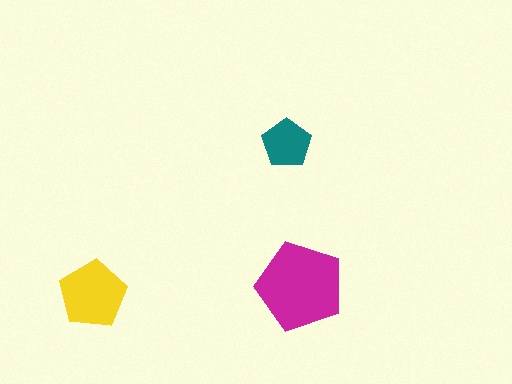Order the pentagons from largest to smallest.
the magenta one, the yellow one, the teal one.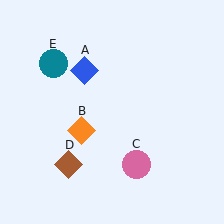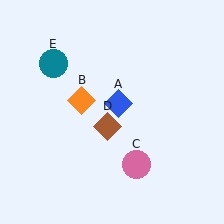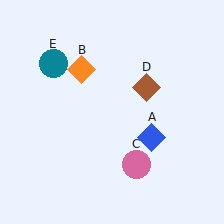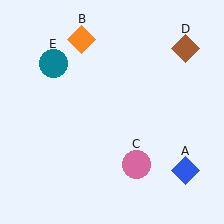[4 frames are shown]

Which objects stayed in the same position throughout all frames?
Pink circle (object C) and teal circle (object E) remained stationary.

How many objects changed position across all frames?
3 objects changed position: blue diamond (object A), orange diamond (object B), brown diamond (object D).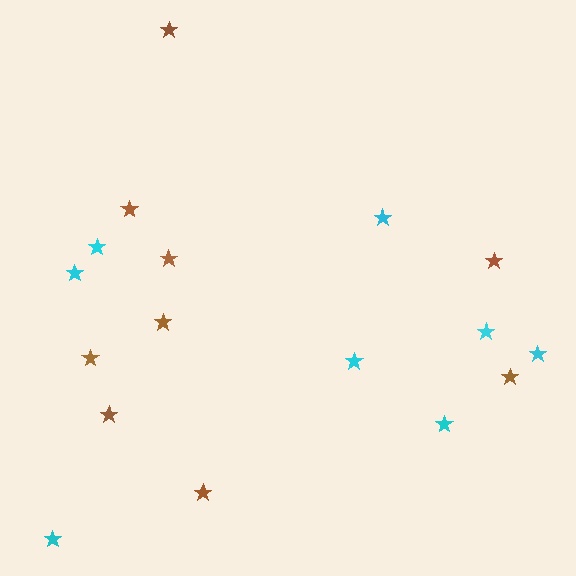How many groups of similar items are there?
There are 2 groups: one group of brown stars (9) and one group of cyan stars (8).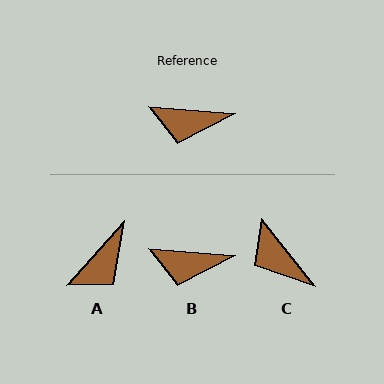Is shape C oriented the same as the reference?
No, it is off by about 46 degrees.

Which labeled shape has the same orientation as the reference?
B.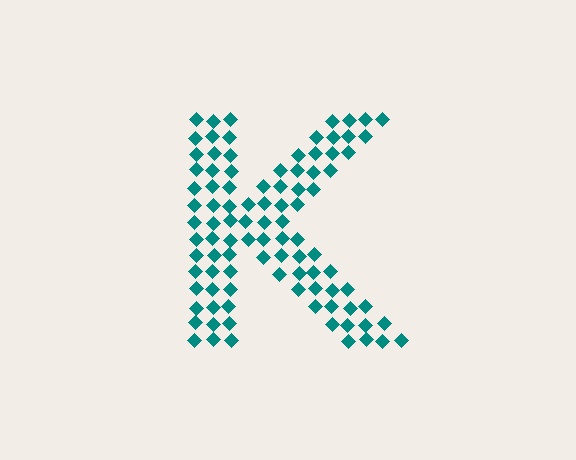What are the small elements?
The small elements are diamonds.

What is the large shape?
The large shape is the letter K.